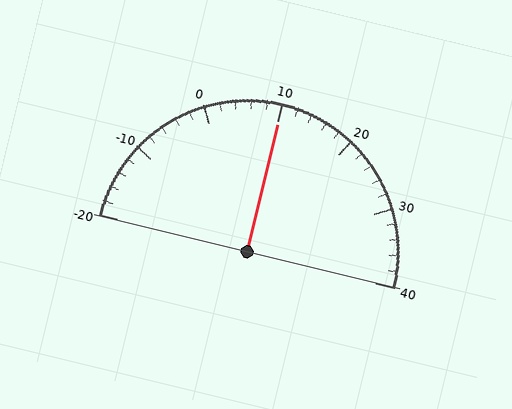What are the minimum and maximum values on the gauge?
The gauge ranges from -20 to 40.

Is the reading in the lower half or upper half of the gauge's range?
The reading is in the upper half of the range (-20 to 40).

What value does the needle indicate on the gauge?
The needle indicates approximately 10.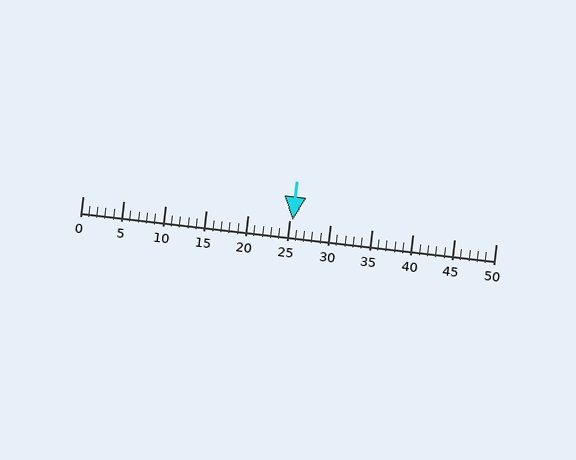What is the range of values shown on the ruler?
The ruler shows values from 0 to 50.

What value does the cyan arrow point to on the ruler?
The cyan arrow points to approximately 25.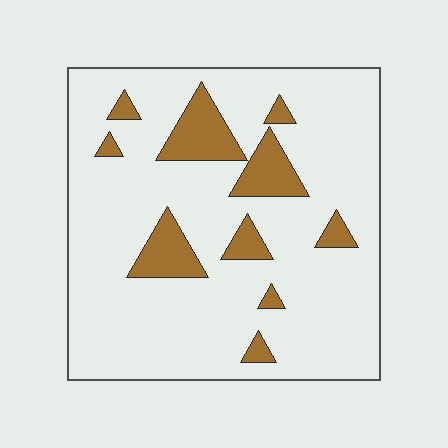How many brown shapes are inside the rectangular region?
10.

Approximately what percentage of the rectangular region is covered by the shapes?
Approximately 15%.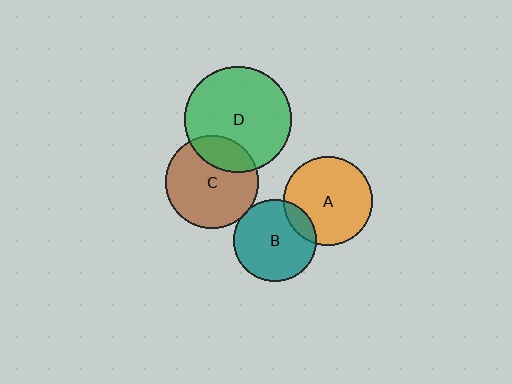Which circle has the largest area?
Circle D (green).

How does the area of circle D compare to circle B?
Approximately 1.6 times.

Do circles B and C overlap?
Yes.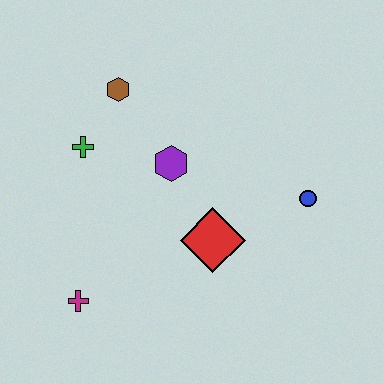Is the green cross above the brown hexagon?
No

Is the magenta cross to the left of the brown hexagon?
Yes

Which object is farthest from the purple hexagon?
The magenta cross is farthest from the purple hexagon.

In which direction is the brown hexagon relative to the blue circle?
The brown hexagon is to the left of the blue circle.